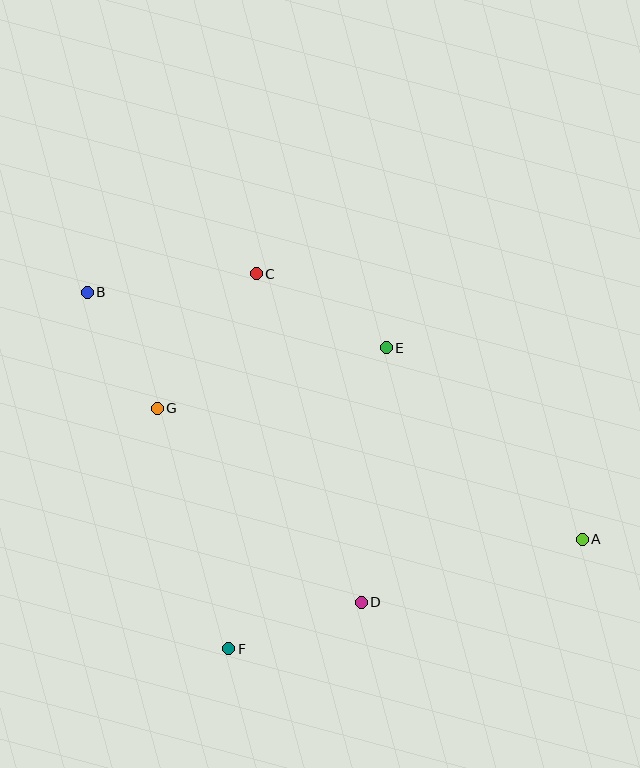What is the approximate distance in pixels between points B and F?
The distance between B and F is approximately 383 pixels.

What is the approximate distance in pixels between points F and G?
The distance between F and G is approximately 251 pixels.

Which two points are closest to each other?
Points B and G are closest to each other.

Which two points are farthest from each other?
Points A and B are farthest from each other.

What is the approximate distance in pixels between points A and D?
The distance between A and D is approximately 230 pixels.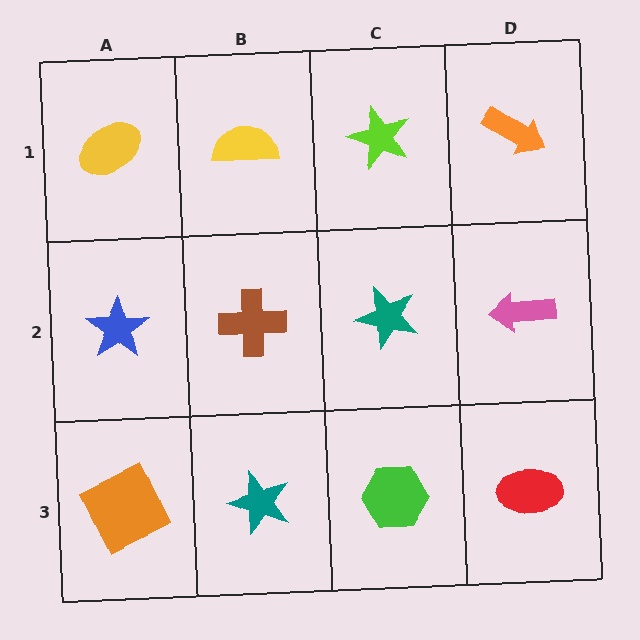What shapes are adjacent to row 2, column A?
A yellow ellipse (row 1, column A), an orange square (row 3, column A), a brown cross (row 2, column B).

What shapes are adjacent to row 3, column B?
A brown cross (row 2, column B), an orange square (row 3, column A), a green hexagon (row 3, column C).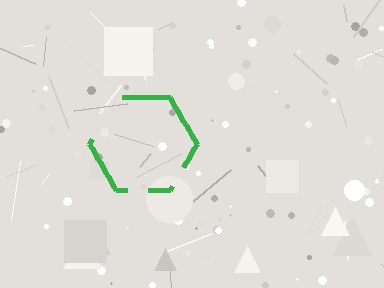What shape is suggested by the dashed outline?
The dashed outline suggests a hexagon.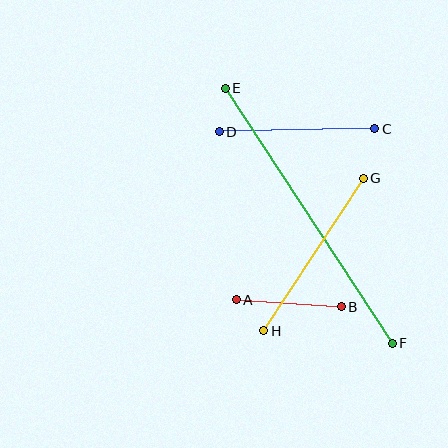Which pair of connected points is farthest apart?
Points E and F are farthest apart.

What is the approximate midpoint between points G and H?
The midpoint is at approximately (313, 254) pixels.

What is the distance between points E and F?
The distance is approximately 305 pixels.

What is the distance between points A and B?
The distance is approximately 105 pixels.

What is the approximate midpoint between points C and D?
The midpoint is at approximately (297, 130) pixels.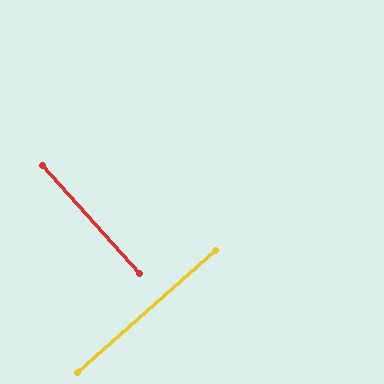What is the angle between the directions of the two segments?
Approximately 90 degrees.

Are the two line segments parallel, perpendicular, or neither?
Perpendicular — they meet at approximately 90°.